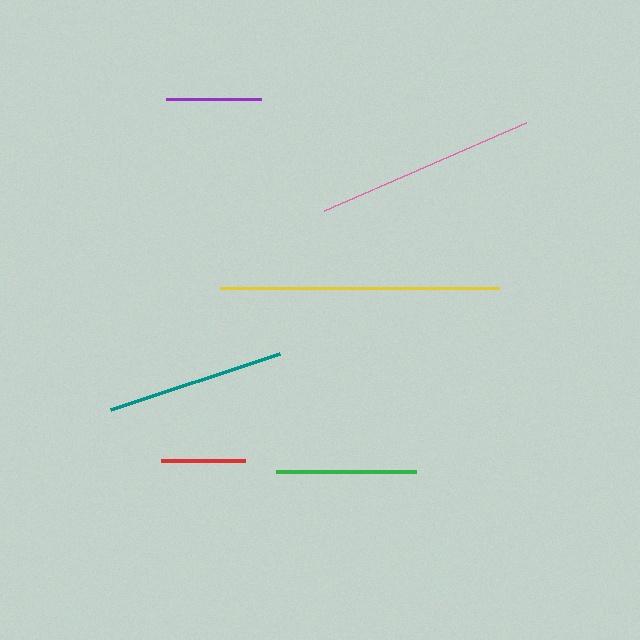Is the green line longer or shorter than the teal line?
The teal line is longer than the green line.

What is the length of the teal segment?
The teal segment is approximately 178 pixels long.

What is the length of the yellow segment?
The yellow segment is approximately 278 pixels long.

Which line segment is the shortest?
The red line is the shortest at approximately 84 pixels.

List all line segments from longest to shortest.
From longest to shortest: yellow, pink, teal, green, purple, red.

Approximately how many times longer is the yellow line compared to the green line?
The yellow line is approximately 2.0 times the length of the green line.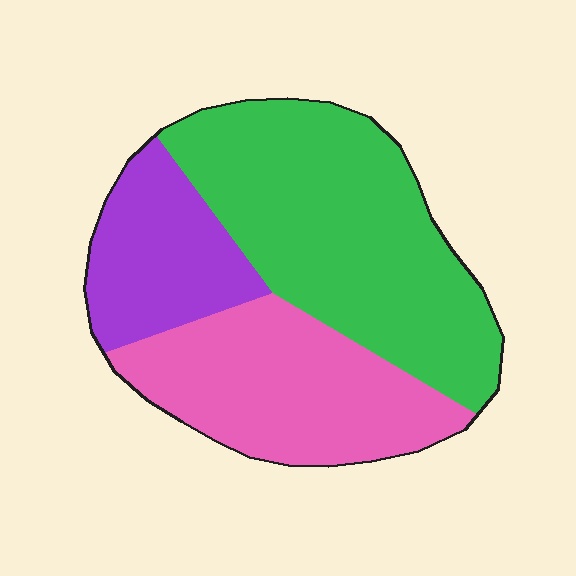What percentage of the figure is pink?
Pink takes up about one third (1/3) of the figure.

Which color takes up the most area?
Green, at roughly 50%.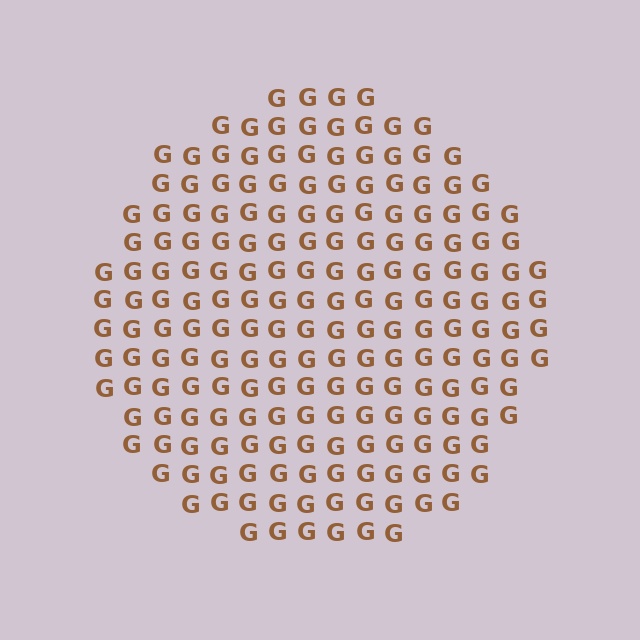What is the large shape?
The large shape is a circle.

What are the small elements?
The small elements are letter G's.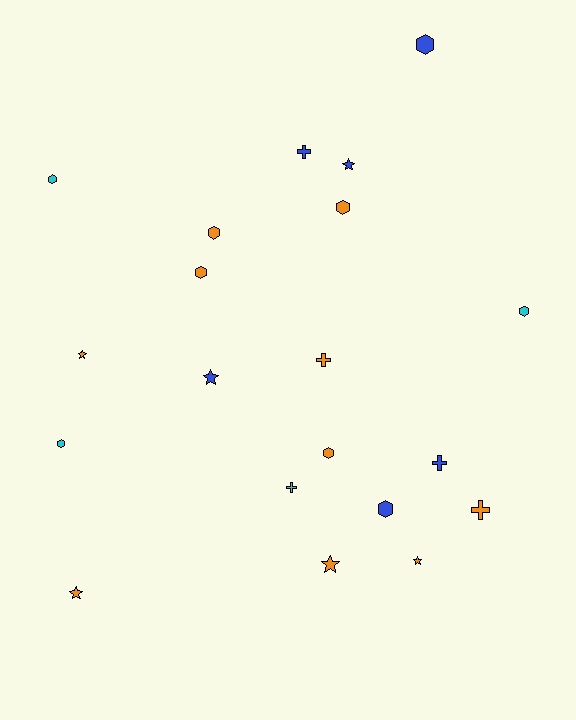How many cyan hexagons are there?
There are 3 cyan hexagons.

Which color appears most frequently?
Orange, with 10 objects.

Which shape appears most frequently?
Hexagon, with 9 objects.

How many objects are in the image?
There are 20 objects.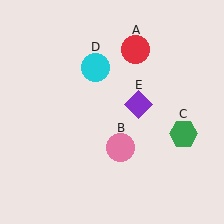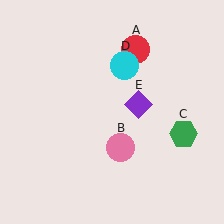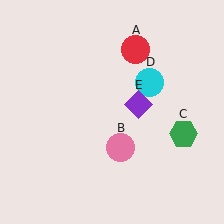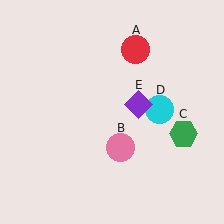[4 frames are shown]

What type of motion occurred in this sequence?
The cyan circle (object D) rotated clockwise around the center of the scene.